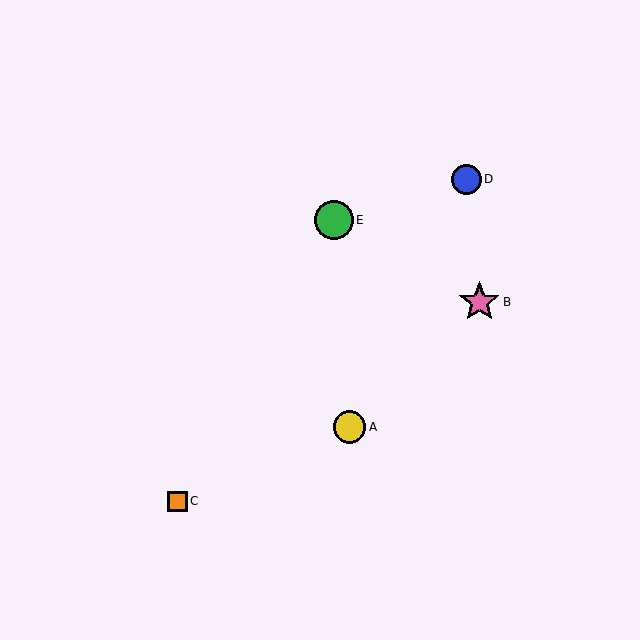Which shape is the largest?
The pink star (labeled B) is the largest.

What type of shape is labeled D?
Shape D is a blue circle.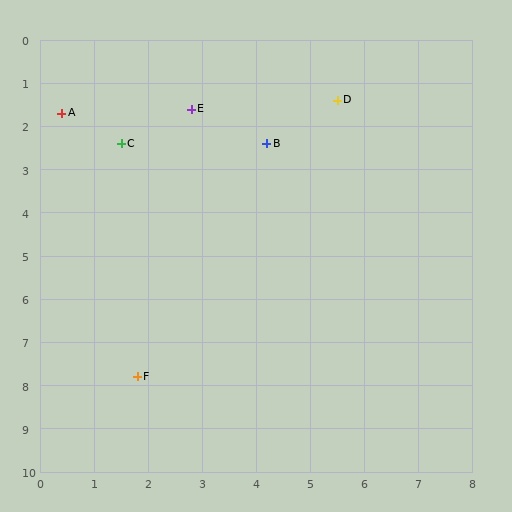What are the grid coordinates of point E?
Point E is at approximately (2.8, 1.6).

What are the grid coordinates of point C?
Point C is at approximately (1.5, 2.4).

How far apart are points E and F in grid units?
Points E and F are about 6.3 grid units apart.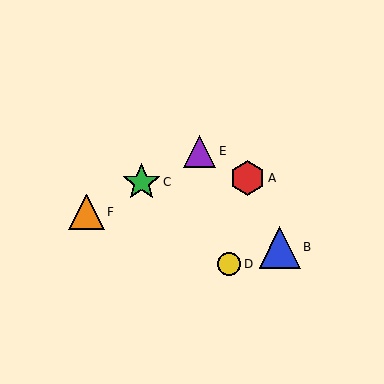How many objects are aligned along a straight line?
3 objects (C, E, F) are aligned along a straight line.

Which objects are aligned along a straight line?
Objects C, E, F are aligned along a straight line.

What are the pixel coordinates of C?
Object C is at (141, 182).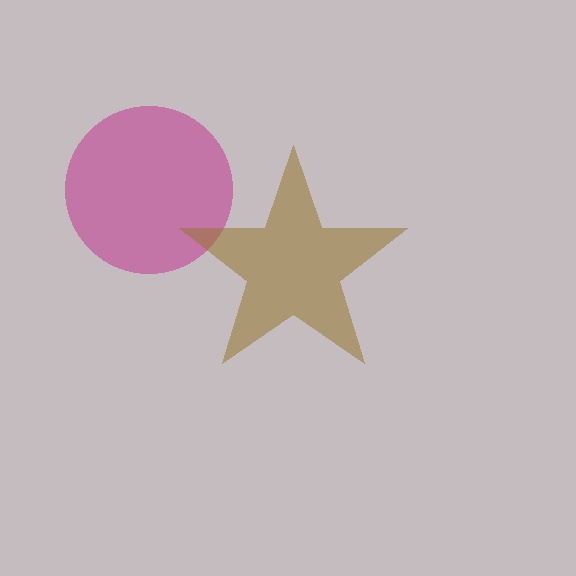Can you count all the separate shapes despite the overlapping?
Yes, there are 2 separate shapes.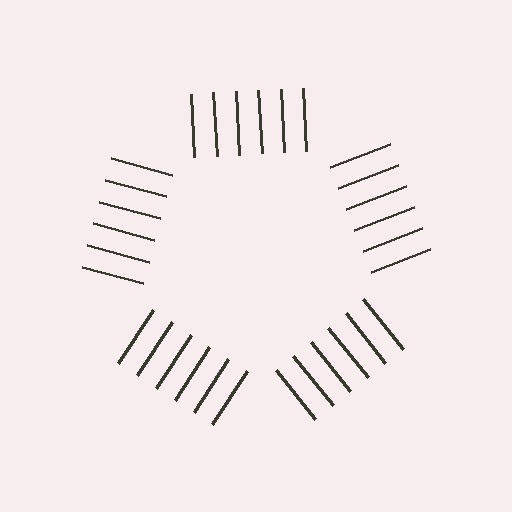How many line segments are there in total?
30 — 6 along each of the 5 edges.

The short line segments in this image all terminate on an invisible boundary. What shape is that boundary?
An illusory pentagon — the line segments terminate on its edges but no continuous stroke is drawn.